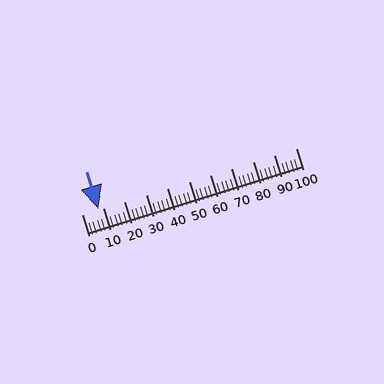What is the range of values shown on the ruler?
The ruler shows values from 0 to 100.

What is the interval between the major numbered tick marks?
The major tick marks are spaced 10 units apart.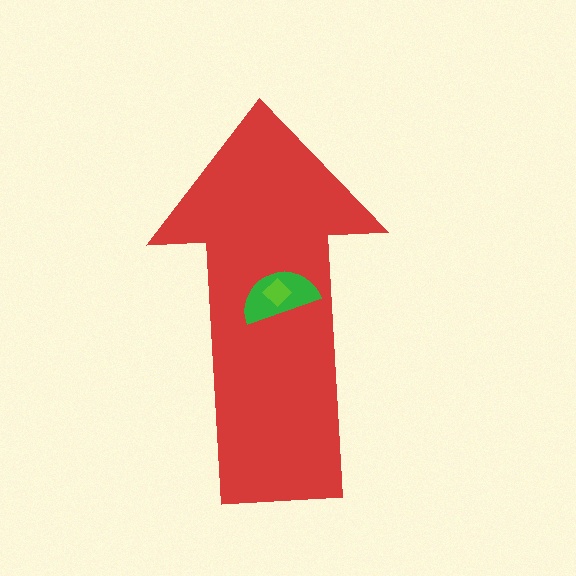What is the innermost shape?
The lime diamond.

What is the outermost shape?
The red arrow.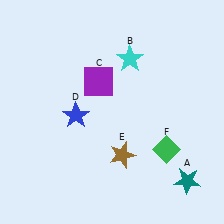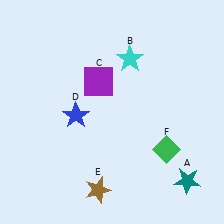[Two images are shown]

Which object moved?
The brown star (E) moved down.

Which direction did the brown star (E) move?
The brown star (E) moved down.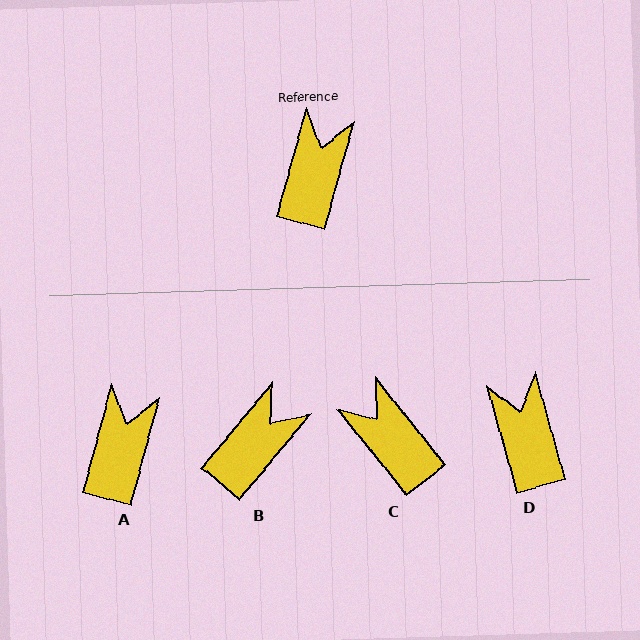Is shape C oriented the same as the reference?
No, it is off by about 54 degrees.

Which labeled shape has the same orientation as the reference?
A.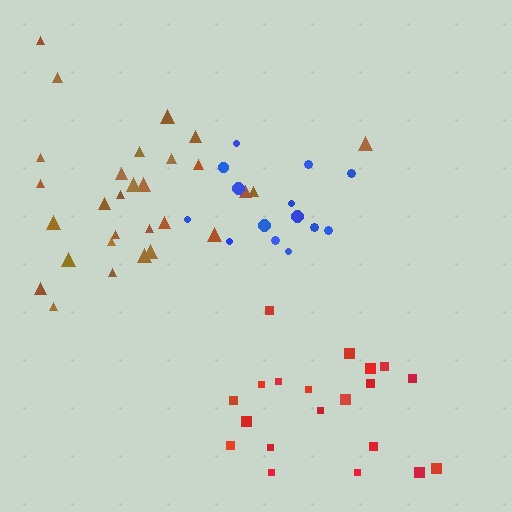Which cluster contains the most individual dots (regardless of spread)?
Brown (29).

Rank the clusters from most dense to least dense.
blue, brown, red.